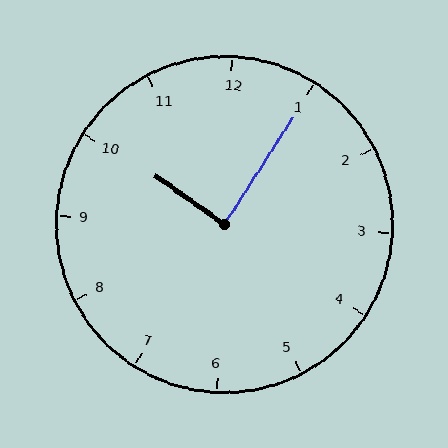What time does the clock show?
10:05.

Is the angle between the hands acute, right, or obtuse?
It is right.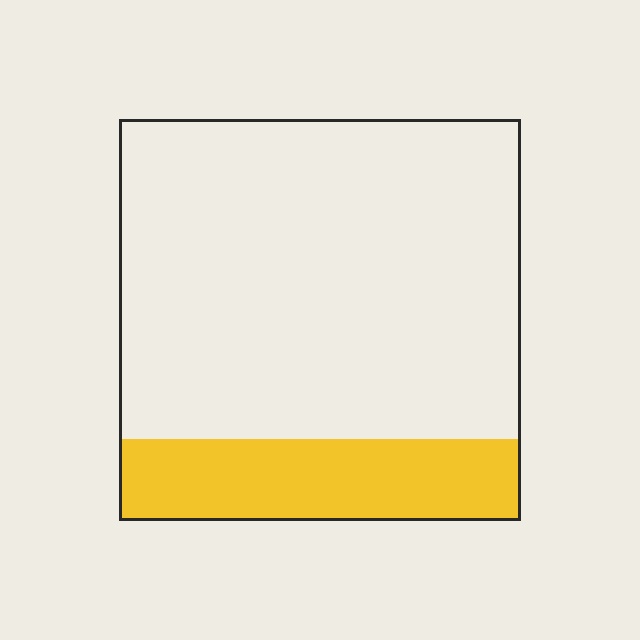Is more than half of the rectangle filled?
No.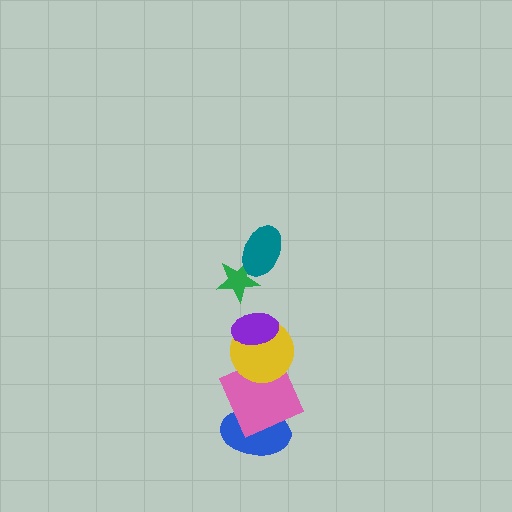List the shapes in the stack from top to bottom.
From top to bottom: the teal ellipse, the green star, the purple ellipse, the yellow circle, the pink square, the blue ellipse.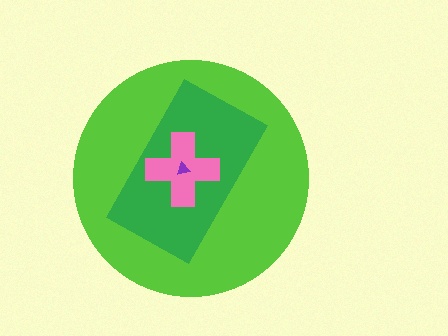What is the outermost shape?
The lime circle.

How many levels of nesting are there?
4.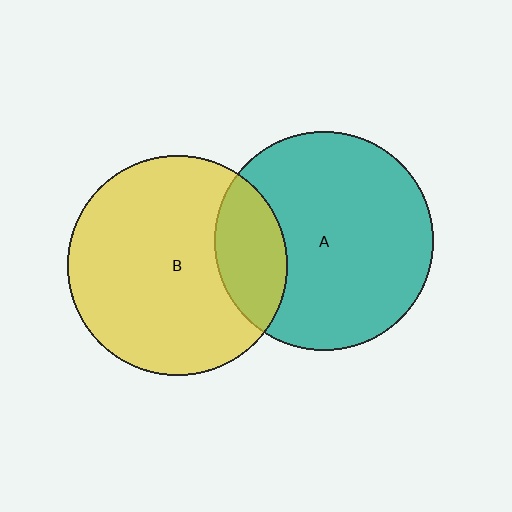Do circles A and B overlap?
Yes.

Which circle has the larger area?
Circle B (yellow).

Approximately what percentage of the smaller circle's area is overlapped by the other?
Approximately 20%.